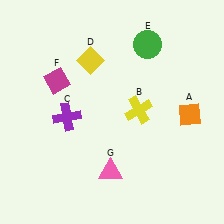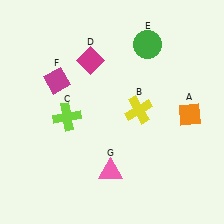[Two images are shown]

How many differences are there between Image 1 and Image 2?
There are 2 differences between the two images.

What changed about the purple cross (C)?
In Image 1, C is purple. In Image 2, it changed to lime.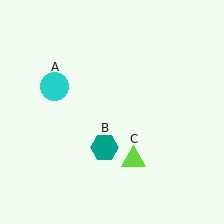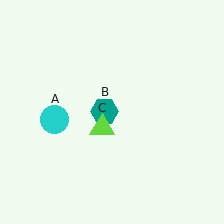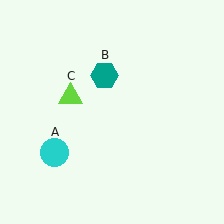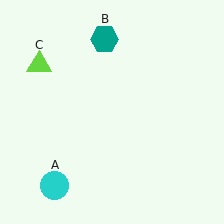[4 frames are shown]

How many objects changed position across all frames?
3 objects changed position: cyan circle (object A), teal hexagon (object B), lime triangle (object C).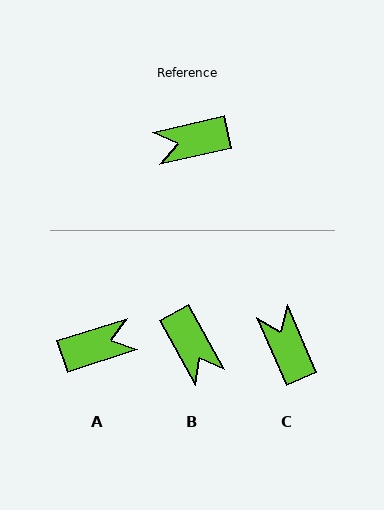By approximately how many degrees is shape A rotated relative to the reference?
Approximately 175 degrees clockwise.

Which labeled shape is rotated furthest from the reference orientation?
A, about 175 degrees away.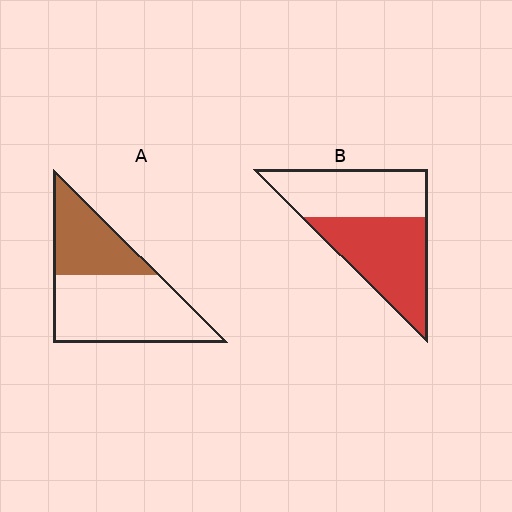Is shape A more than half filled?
No.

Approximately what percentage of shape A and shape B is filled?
A is approximately 35% and B is approximately 55%.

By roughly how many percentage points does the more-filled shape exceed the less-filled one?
By roughly 15 percentage points (B over A).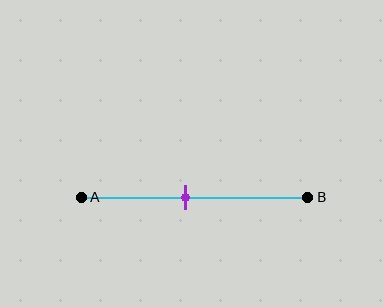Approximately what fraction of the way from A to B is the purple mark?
The purple mark is approximately 45% of the way from A to B.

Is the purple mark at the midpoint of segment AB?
No, the mark is at about 45% from A, not at the 50% midpoint.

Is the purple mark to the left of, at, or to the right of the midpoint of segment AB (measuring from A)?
The purple mark is to the left of the midpoint of segment AB.